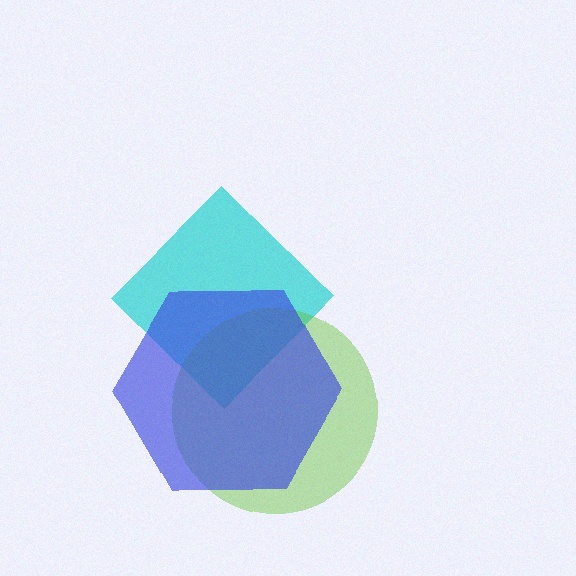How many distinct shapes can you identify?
There are 3 distinct shapes: a cyan diamond, a lime circle, a blue hexagon.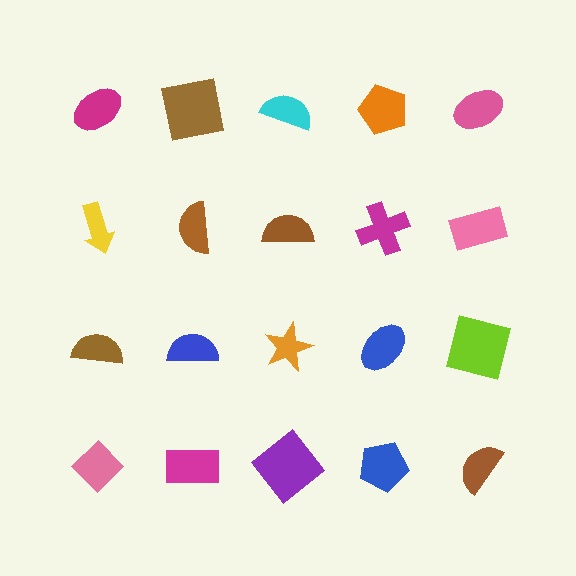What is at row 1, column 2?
A brown square.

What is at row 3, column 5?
A lime square.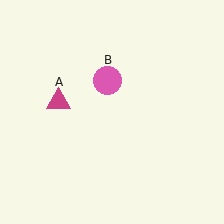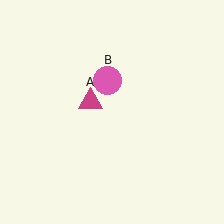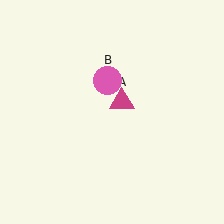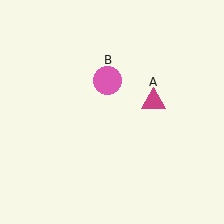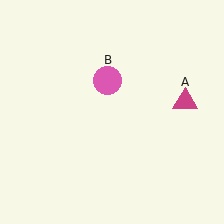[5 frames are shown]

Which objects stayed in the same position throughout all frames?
Pink circle (object B) remained stationary.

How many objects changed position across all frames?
1 object changed position: magenta triangle (object A).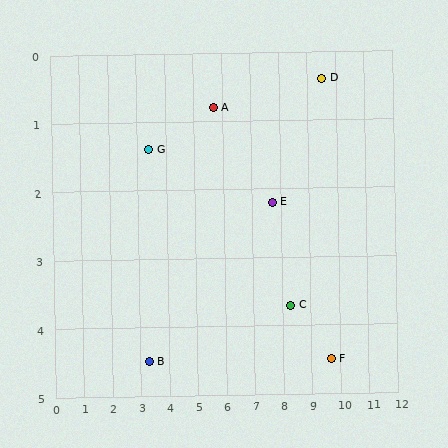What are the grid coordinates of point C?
Point C is at approximately (8.3, 3.7).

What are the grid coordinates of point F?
Point F is at approximately (9.7, 4.5).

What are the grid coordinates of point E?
Point E is at approximately (7.7, 2.2).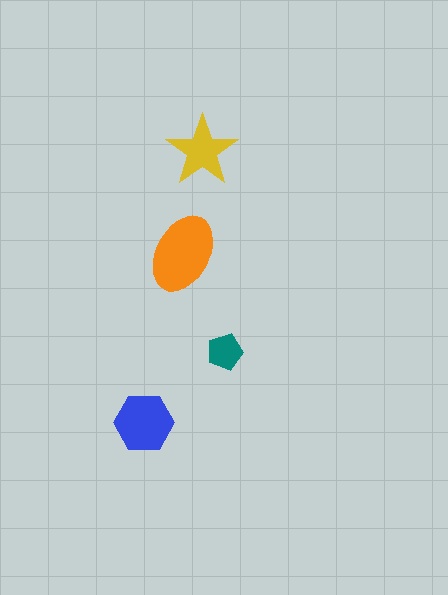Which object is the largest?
The orange ellipse.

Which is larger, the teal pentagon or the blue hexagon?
The blue hexagon.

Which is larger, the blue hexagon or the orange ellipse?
The orange ellipse.